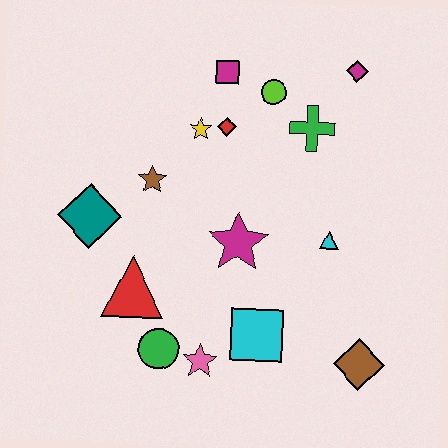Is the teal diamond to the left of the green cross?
Yes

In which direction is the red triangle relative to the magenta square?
The red triangle is below the magenta square.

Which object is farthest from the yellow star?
The brown diamond is farthest from the yellow star.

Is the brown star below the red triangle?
No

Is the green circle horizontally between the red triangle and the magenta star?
Yes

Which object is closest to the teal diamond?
The brown star is closest to the teal diamond.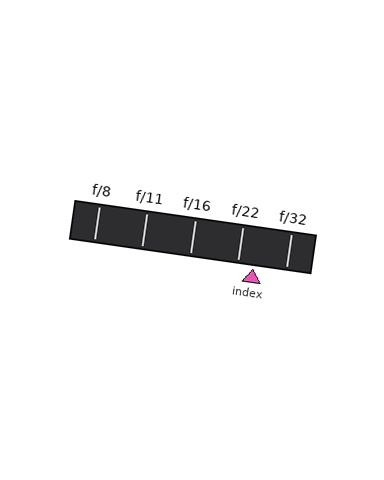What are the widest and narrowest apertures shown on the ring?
The widest aperture shown is f/8 and the narrowest is f/32.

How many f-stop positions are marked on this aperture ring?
There are 5 f-stop positions marked.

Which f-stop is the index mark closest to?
The index mark is closest to f/22.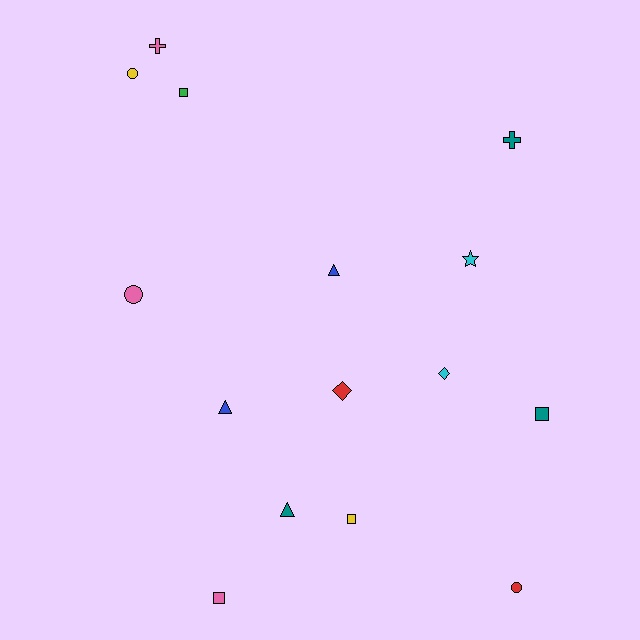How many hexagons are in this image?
There are no hexagons.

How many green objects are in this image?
There is 1 green object.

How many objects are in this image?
There are 15 objects.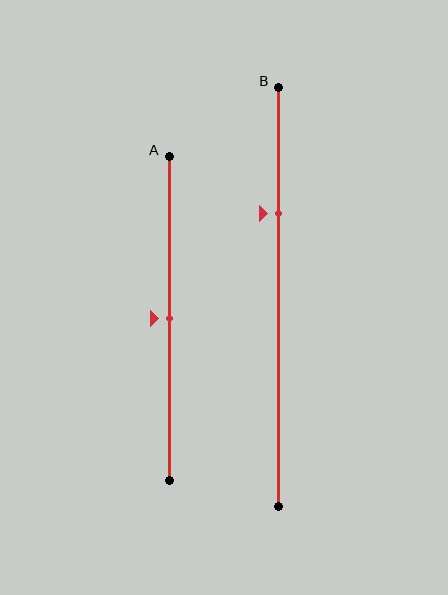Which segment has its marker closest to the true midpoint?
Segment A has its marker closest to the true midpoint.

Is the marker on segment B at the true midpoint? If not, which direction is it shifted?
No, the marker on segment B is shifted upward by about 20% of the segment length.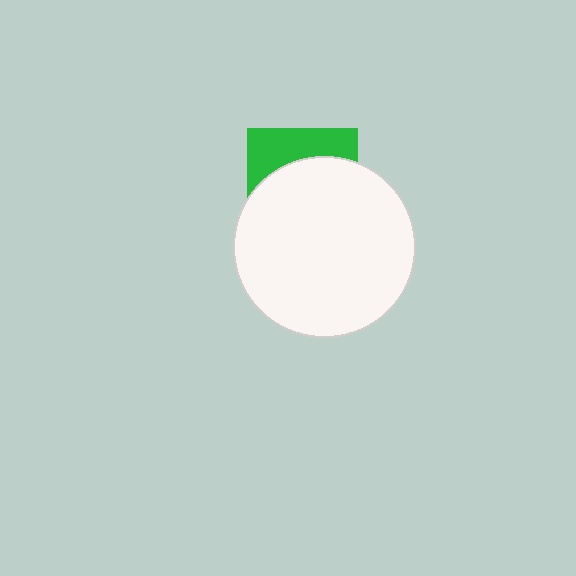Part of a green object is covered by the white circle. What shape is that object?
It is a square.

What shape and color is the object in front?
The object in front is a white circle.